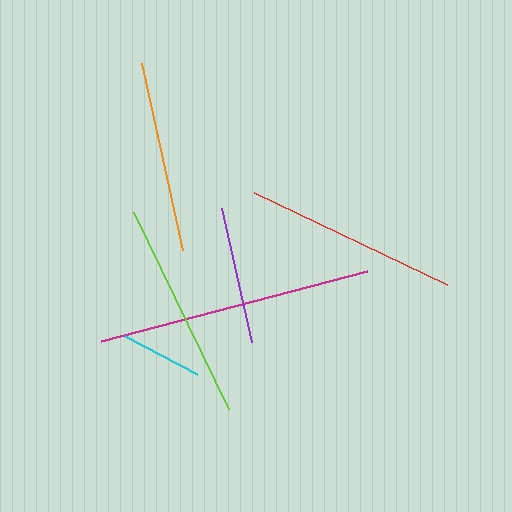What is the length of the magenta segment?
The magenta segment is approximately 275 pixels long.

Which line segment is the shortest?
The cyan line is the shortest at approximately 81 pixels.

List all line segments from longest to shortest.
From longest to shortest: magenta, lime, red, orange, purple, cyan.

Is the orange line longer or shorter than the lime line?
The lime line is longer than the orange line.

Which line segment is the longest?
The magenta line is the longest at approximately 275 pixels.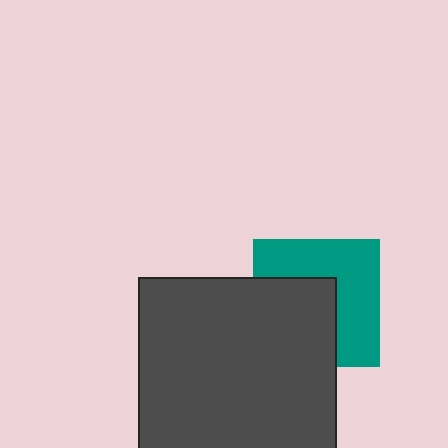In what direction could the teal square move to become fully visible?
The teal square could move toward the upper-right. That would shift it out from behind the dark gray square entirely.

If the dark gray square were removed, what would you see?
You would see the complete teal square.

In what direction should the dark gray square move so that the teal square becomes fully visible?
The dark gray square should move toward the lower-left. That is the shortest direction to clear the overlap and leave the teal square fully visible.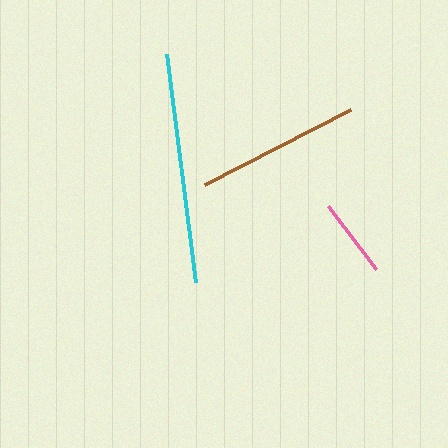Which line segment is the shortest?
The pink line is the shortest at approximately 79 pixels.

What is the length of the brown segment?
The brown segment is approximately 164 pixels long.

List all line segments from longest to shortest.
From longest to shortest: cyan, brown, pink.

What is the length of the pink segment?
The pink segment is approximately 79 pixels long.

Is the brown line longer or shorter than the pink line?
The brown line is longer than the pink line.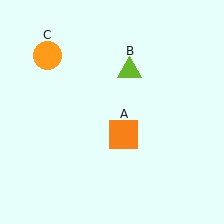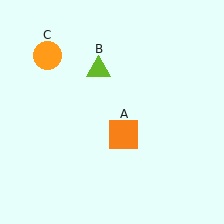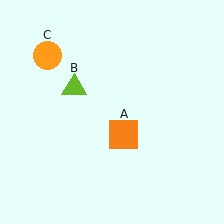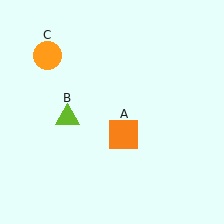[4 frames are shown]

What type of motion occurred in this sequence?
The lime triangle (object B) rotated counterclockwise around the center of the scene.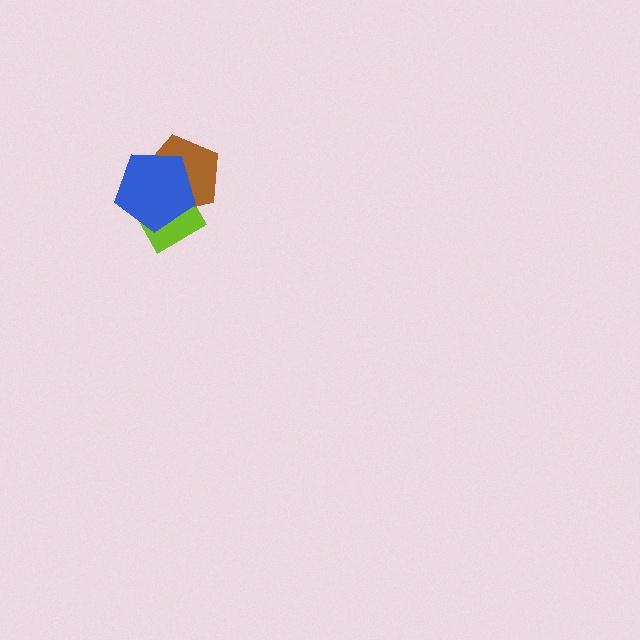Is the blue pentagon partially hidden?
No, no other shape covers it.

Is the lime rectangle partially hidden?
Yes, it is partially covered by another shape.